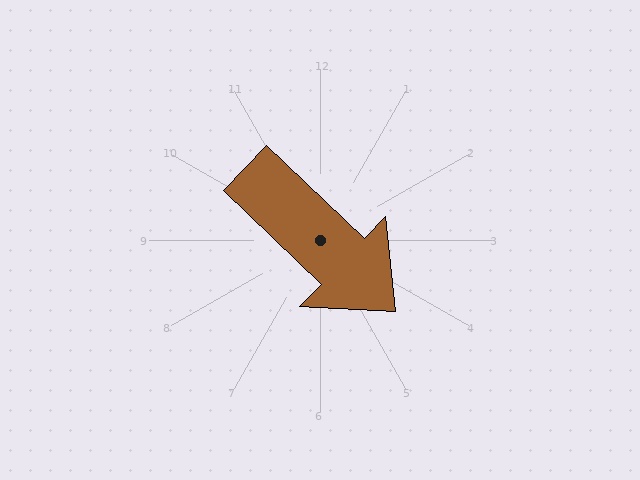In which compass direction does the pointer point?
Southeast.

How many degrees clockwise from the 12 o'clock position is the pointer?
Approximately 134 degrees.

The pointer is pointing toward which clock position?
Roughly 4 o'clock.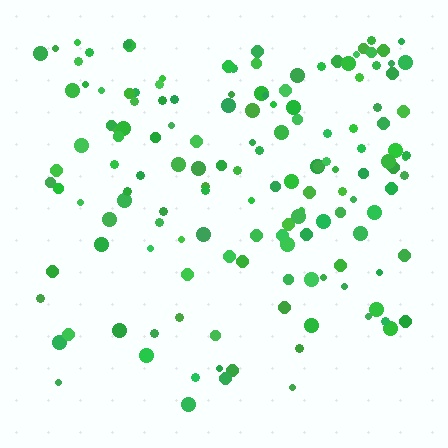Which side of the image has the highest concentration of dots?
The top.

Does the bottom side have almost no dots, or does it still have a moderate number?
Still a moderate number, just noticeably fewer than the top.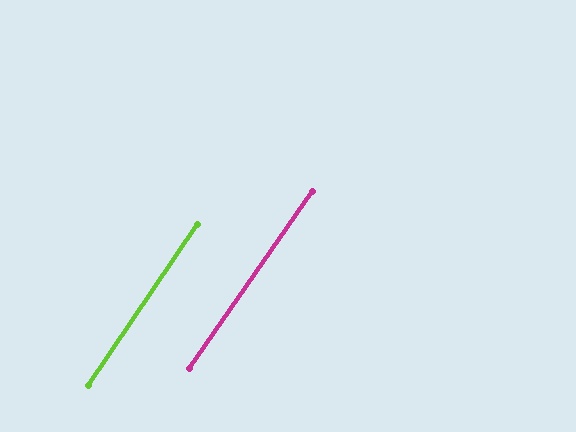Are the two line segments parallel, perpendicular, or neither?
Parallel — their directions differ by only 0.5°.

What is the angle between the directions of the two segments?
Approximately 1 degree.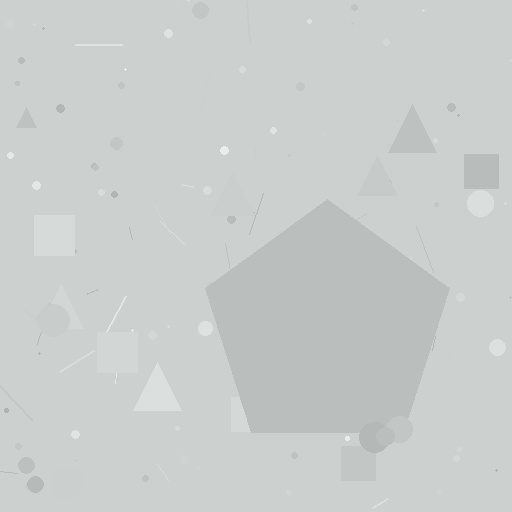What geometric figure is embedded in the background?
A pentagon is embedded in the background.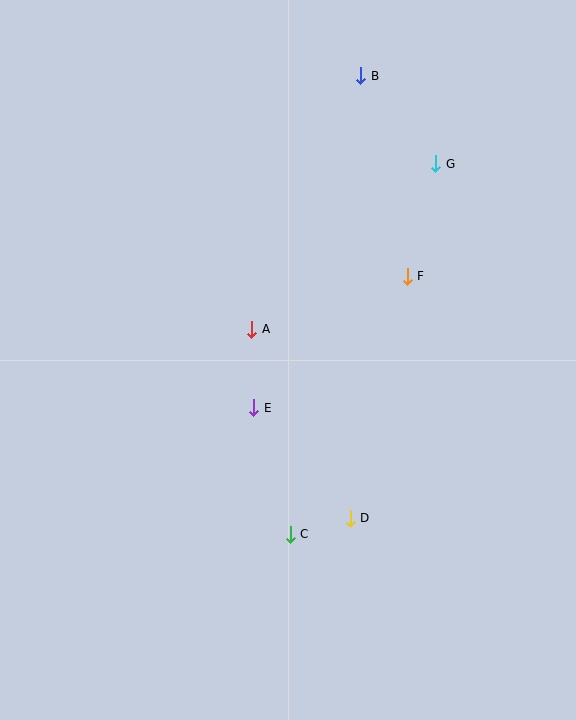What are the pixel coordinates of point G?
Point G is at (436, 164).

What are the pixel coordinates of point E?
Point E is at (254, 408).